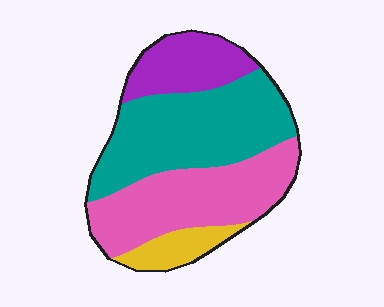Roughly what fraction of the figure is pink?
Pink covers roughly 35% of the figure.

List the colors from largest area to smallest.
From largest to smallest: teal, pink, purple, yellow.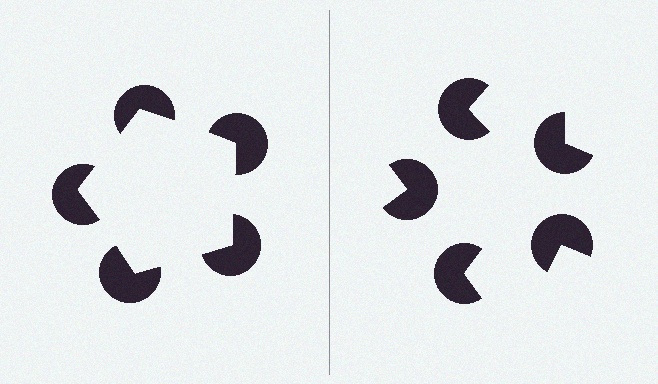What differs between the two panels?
The pac-man discs are positioned identically on both sides; only the wedge orientations differ. On the left they align to a pentagon; on the right they are misaligned.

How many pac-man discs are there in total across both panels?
10 — 5 on each side.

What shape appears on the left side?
An illusory pentagon.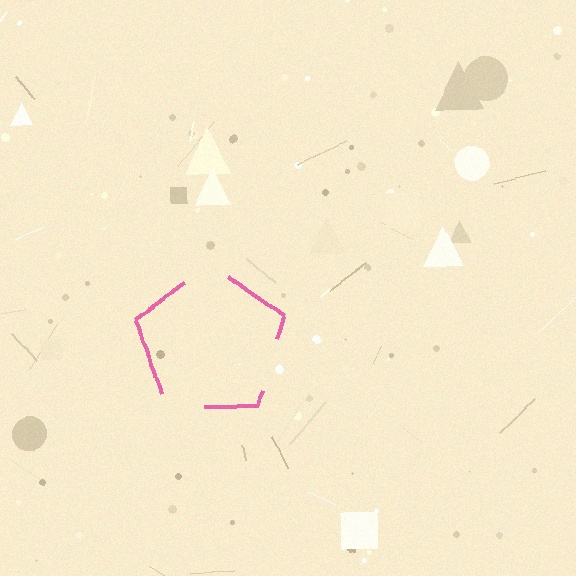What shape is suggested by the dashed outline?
The dashed outline suggests a pentagon.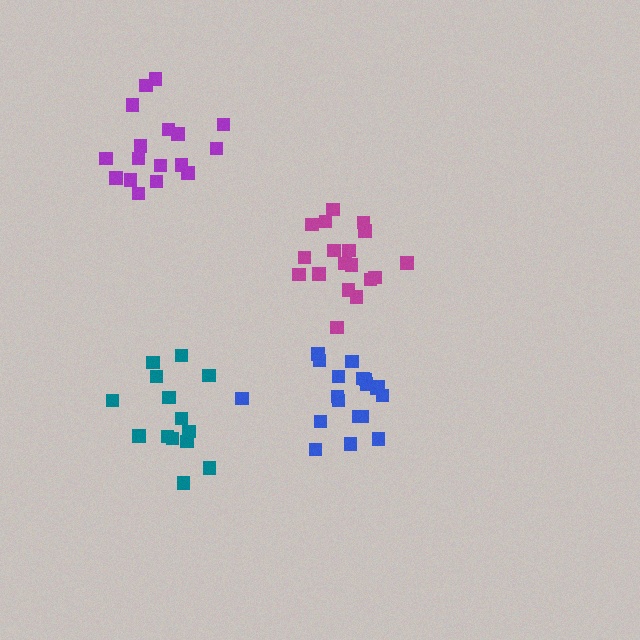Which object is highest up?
The purple cluster is topmost.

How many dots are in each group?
Group 1: 18 dots, Group 2: 17 dots, Group 3: 14 dots, Group 4: 19 dots (68 total).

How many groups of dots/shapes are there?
There are 4 groups.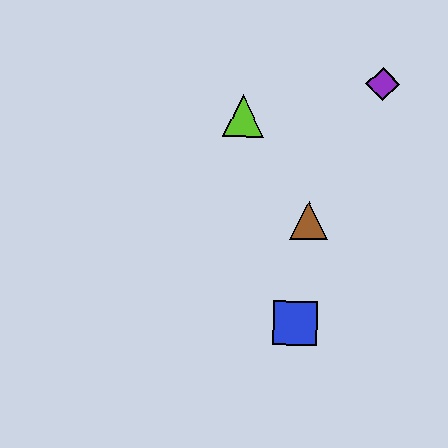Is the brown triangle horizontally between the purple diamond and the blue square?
Yes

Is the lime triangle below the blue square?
No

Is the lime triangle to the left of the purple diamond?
Yes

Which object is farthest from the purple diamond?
The blue square is farthest from the purple diamond.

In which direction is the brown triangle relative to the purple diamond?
The brown triangle is below the purple diamond.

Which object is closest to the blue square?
The brown triangle is closest to the blue square.